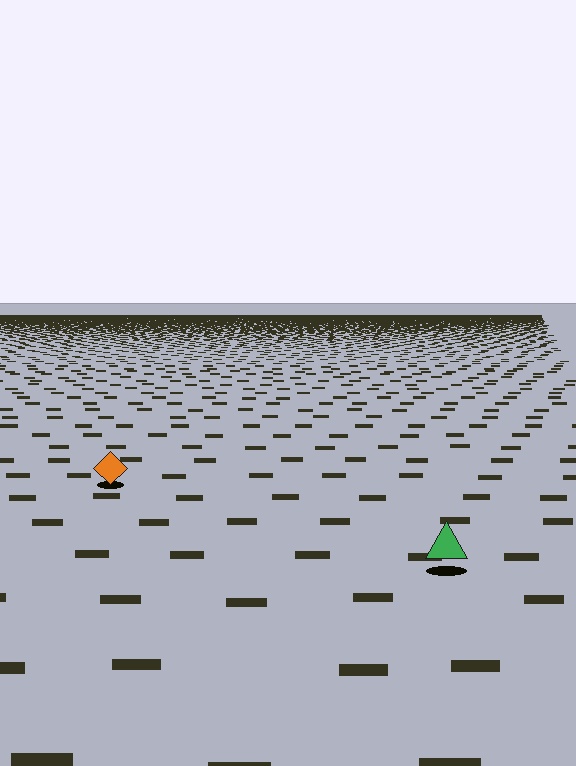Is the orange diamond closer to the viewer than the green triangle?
No. The green triangle is closer — you can tell from the texture gradient: the ground texture is coarser near it.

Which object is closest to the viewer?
The green triangle is closest. The texture marks near it are larger and more spread out.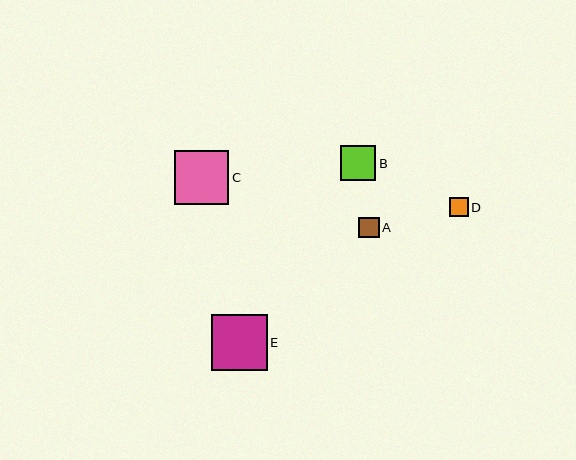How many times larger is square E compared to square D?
Square E is approximately 3.0 times the size of square D.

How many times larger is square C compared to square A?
Square C is approximately 2.6 times the size of square A.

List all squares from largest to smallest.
From largest to smallest: E, C, B, A, D.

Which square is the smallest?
Square D is the smallest with a size of approximately 19 pixels.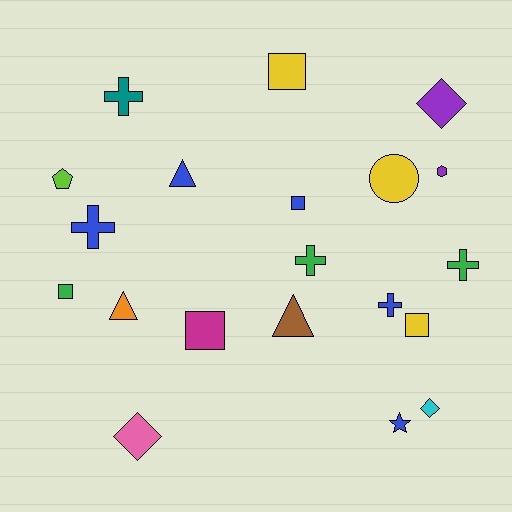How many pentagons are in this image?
There is 1 pentagon.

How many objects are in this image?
There are 20 objects.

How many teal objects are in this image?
There is 1 teal object.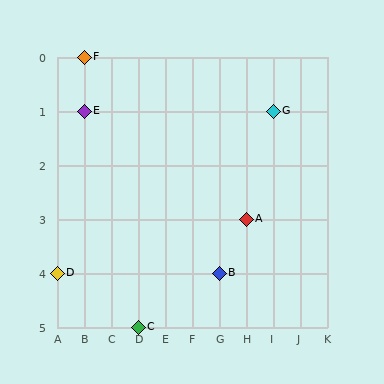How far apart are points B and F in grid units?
Points B and F are 5 columns and 4 rows apart (about 6.4 grid units diagonally).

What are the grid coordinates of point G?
Point G is at grid coordinates (I, 1).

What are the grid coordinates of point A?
Point A is at grid coordinates (H, 3).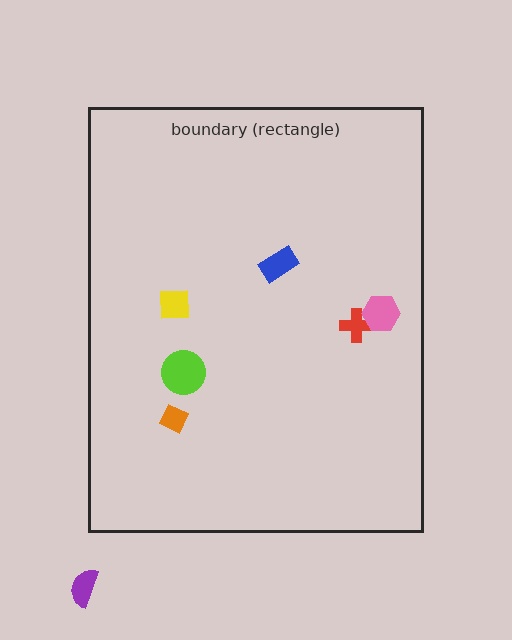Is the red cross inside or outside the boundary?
Inside.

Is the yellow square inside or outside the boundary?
Inside.